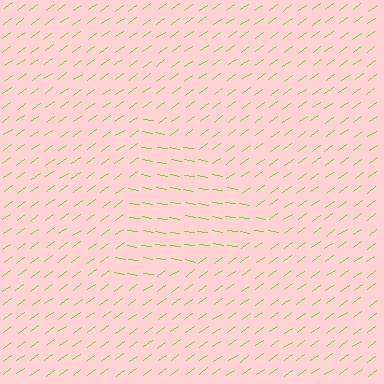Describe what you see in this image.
The image is filled with small lime line segments. A triangle region in the image has lines oriented differently from the surrounding lines, creating a visible texture boundary.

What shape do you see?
I see a triangle.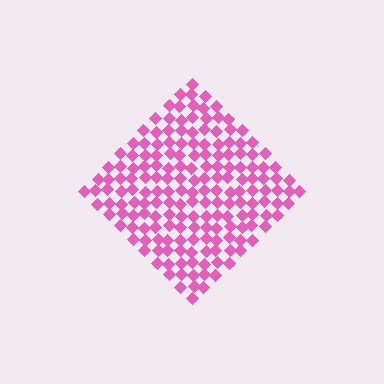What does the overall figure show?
The overall figure shows a diamond.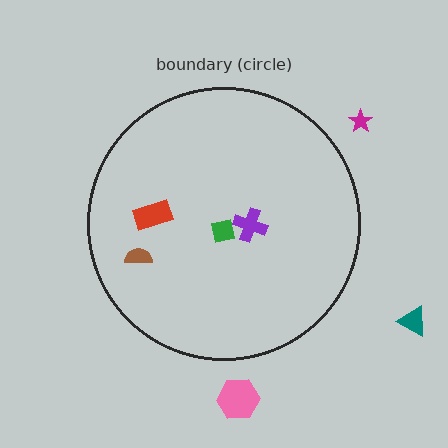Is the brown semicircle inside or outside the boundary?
Inside.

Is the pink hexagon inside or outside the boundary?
Outside.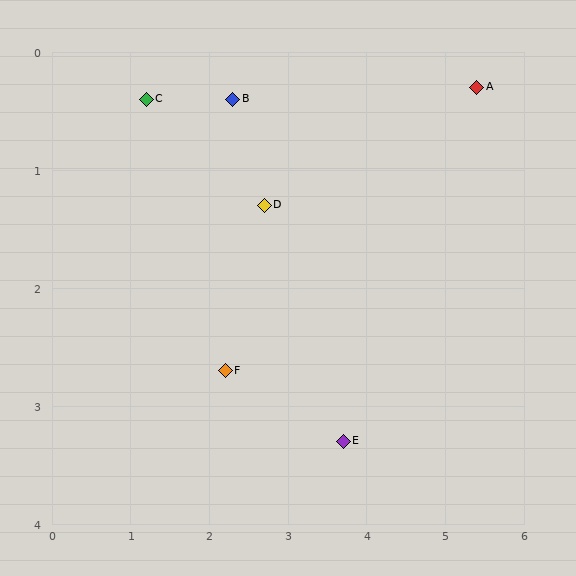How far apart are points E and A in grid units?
Points E and A are about 3.4 grid units apart.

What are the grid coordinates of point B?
Point B is at approximately (2.3, 0.4).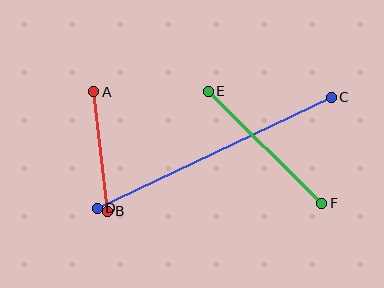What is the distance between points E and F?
The distance is approximately 159 pixels.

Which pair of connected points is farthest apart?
Points C and D are farthest apart.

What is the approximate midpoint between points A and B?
The midpoint is at approximately (101, 152) pixels.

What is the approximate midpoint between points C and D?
The midpoint is at approximately (214, 153) pixels.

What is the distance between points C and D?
The distance is approximately 259 pixels.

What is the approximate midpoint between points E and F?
The midpoint is at approximately (265, 147) pixels.